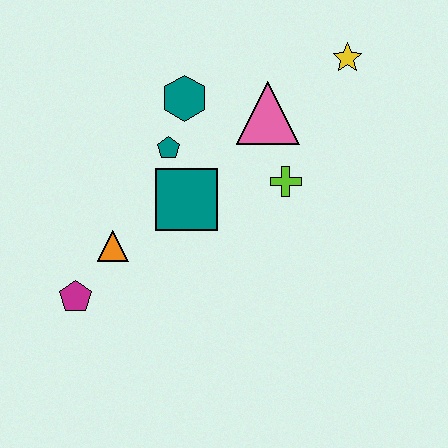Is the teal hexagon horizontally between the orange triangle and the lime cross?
Yes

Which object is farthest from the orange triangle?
The yellow star is farthest from the orange triangle.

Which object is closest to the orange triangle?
The magenta pentagon is closest to the orange triangle.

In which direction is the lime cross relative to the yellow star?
The lime cross is below the yellow star.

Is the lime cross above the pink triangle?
No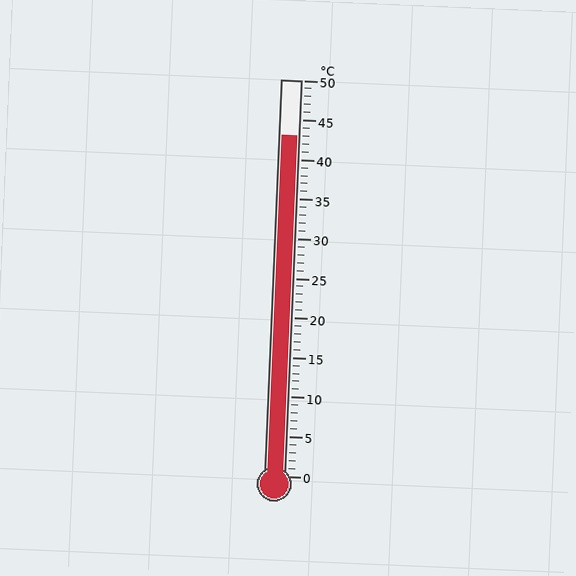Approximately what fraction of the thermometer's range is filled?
The thermometer is filled to approximately 85% of its range.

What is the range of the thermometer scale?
The thermometer scale ranges from 0°C to 50°C.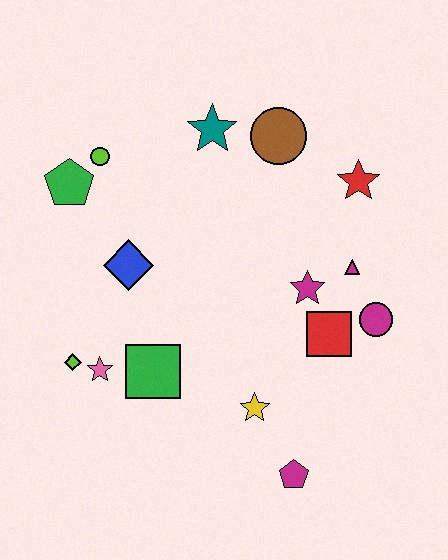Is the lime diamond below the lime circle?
Yes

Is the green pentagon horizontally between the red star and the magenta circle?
No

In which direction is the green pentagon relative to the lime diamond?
The green pentagon is above the lime diamond.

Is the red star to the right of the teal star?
Yes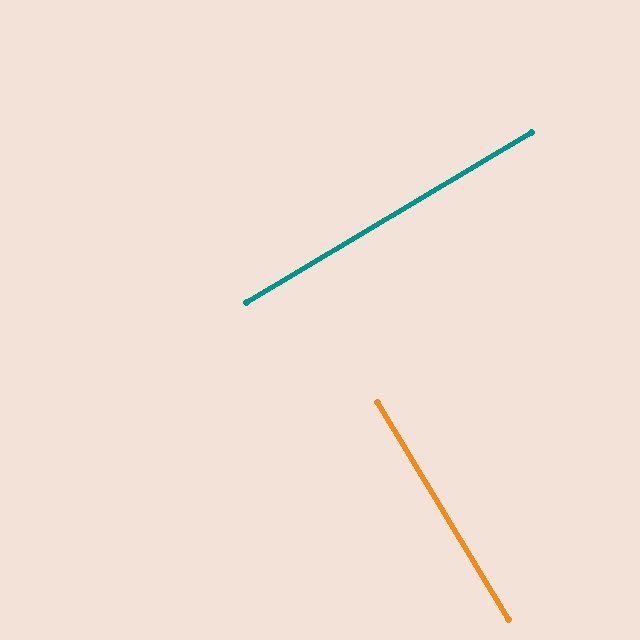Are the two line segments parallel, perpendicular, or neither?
Perpendicular — they meet at approximately 90°.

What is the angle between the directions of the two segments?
Approximately 90 degrees.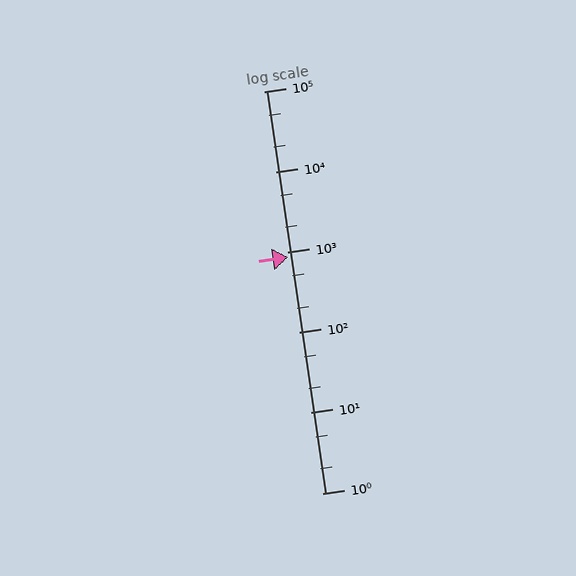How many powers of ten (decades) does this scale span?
The scale spans 5 decades, from 1 to 100000.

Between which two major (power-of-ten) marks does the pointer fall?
The pointer is between 100 and 1000.